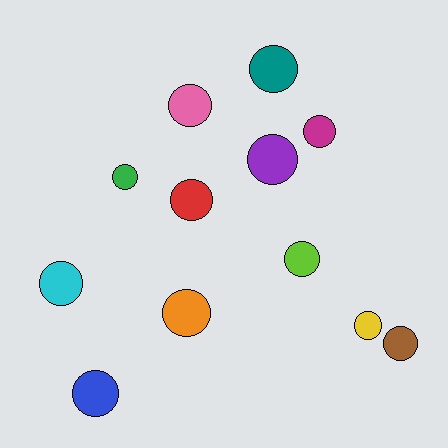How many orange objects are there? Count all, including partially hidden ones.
There is 1 orange object.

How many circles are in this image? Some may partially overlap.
There are 12 circles.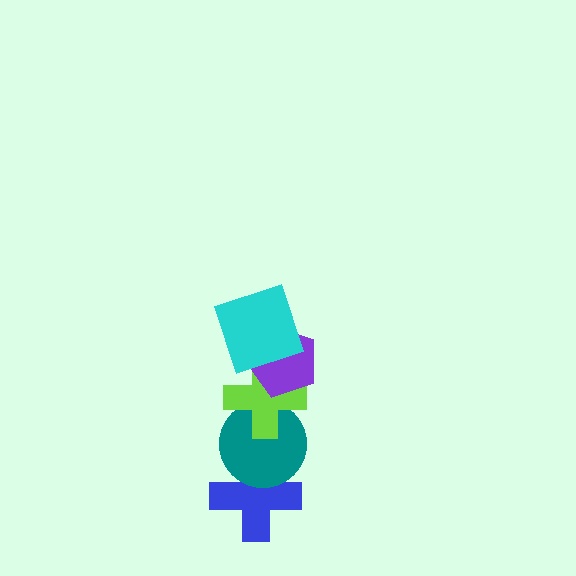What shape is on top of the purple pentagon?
The cyan square is on top of the purple pentagon.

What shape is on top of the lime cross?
The purple pentagon is on top of the lime cross.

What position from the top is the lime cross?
The lime cross is 3rd from the top.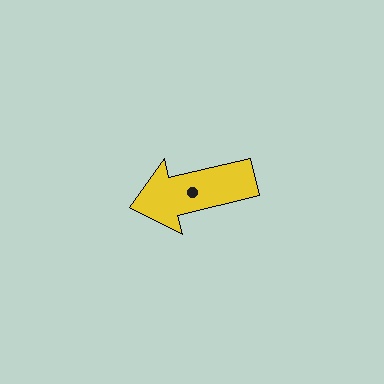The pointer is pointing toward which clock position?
Roughly 9 o'clock.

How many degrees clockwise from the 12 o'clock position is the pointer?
Approximately 256 degrees.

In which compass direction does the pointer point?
West.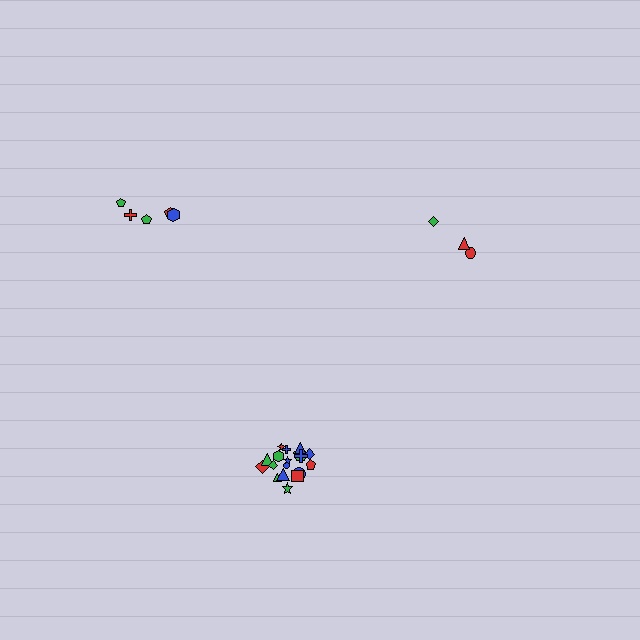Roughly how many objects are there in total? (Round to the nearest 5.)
Roughly 25 objects in total.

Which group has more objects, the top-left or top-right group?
The top-left group.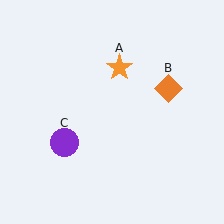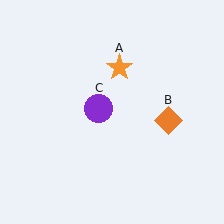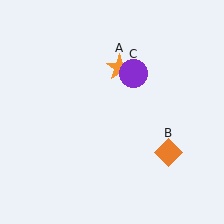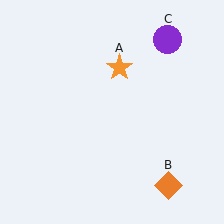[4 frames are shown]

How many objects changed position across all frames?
2 objects changed position: orange diamond (object B), purple circle (object C).